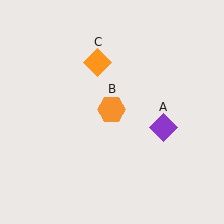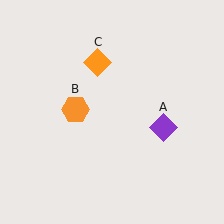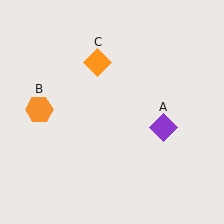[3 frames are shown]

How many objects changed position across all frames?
1 object changed position: orange hexagon (object B).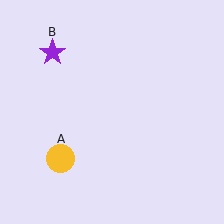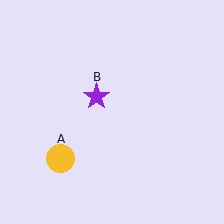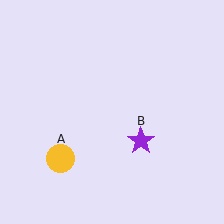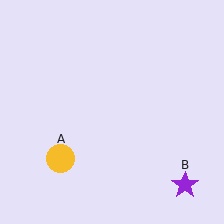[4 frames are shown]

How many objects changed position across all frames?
1 object changed position: purple star (object B).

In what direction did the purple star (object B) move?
The purple star (object B) moved down and to the right.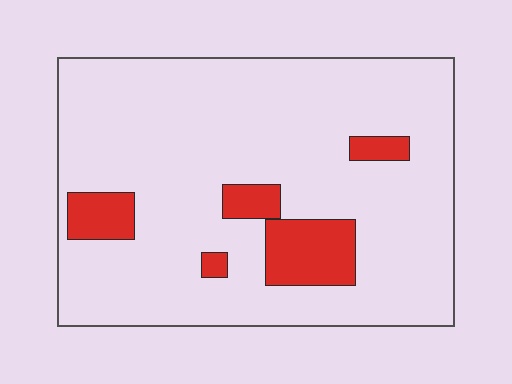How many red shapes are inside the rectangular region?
5.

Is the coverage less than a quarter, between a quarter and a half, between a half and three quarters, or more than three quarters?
Less than a quarter.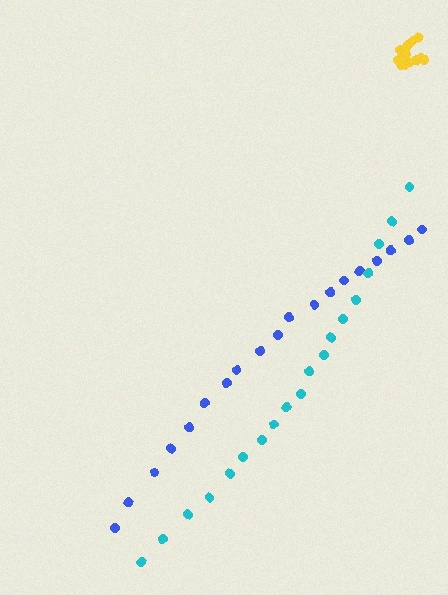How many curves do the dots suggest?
There are 3 distinct paths.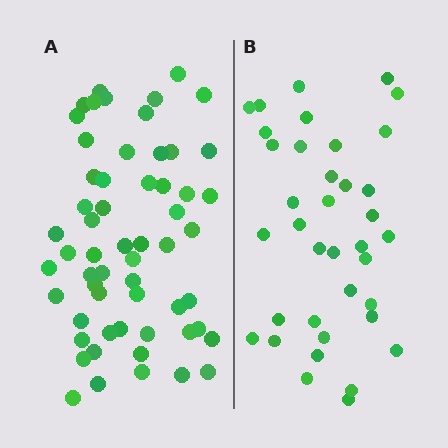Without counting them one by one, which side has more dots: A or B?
Region A (the left region) has more dots.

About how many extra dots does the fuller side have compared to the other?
Region A has approximately 20 more dots than region B.